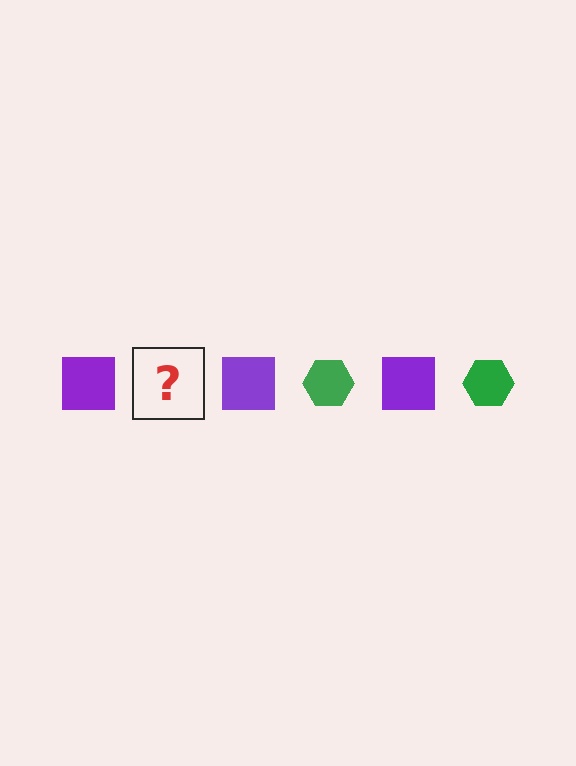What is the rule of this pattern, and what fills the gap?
The rule is that the pattern alternates between purple square and green hexagon. The gap should be filled with a green hexagon.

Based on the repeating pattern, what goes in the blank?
The blank should be a green hexagon.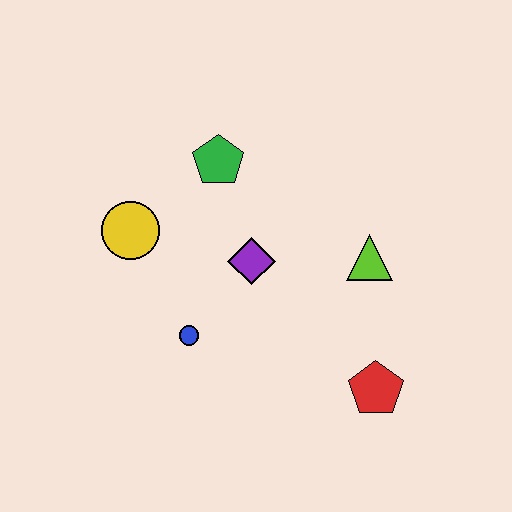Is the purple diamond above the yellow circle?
No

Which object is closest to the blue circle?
The purple diamond is closest to the blue circle.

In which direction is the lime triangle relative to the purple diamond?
The lime triangle is to the right of the purple diamond.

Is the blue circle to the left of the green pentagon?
Yes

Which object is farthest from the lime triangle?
The yellow circle is farthest from the lime triangle.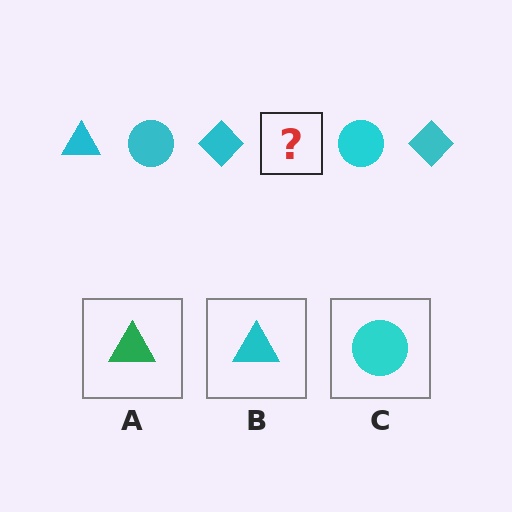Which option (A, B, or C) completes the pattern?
B.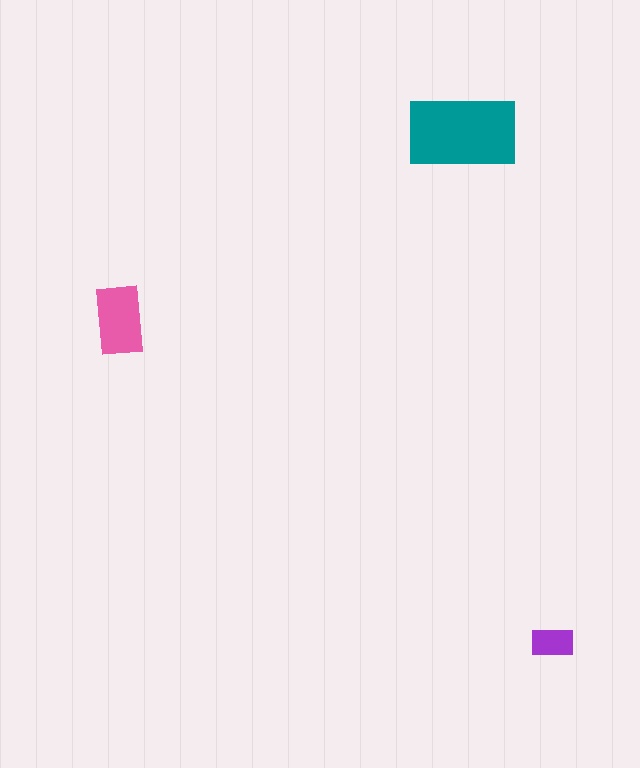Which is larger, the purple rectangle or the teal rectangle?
The teal one.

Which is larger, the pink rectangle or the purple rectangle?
The pink one.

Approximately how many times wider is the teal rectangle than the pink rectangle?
About 1.5 times wider.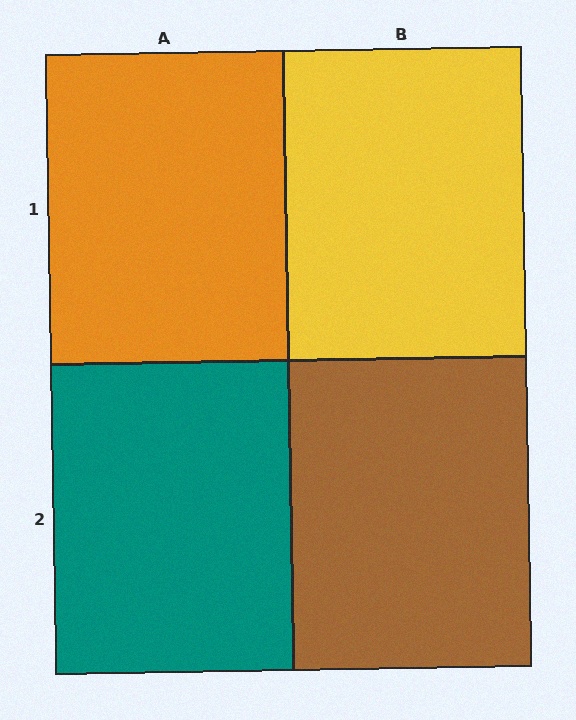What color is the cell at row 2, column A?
Teal.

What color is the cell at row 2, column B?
Brown.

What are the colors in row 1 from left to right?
Orange, yellow.